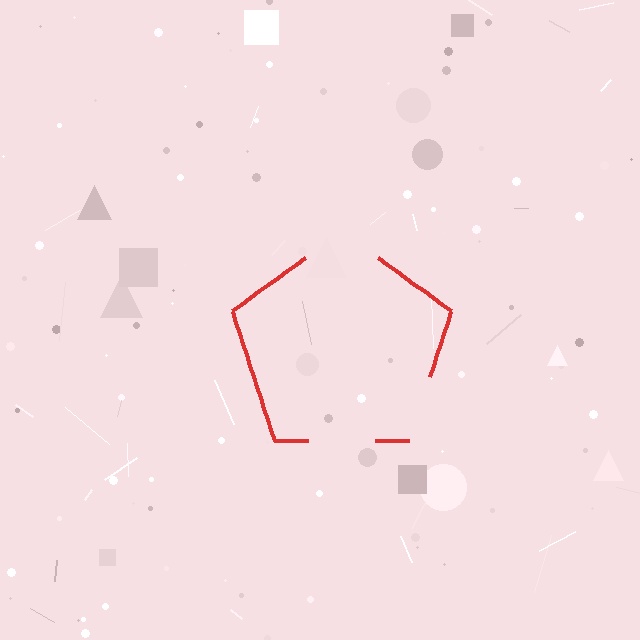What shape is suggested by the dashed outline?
The dashed outline suggests a pentagon.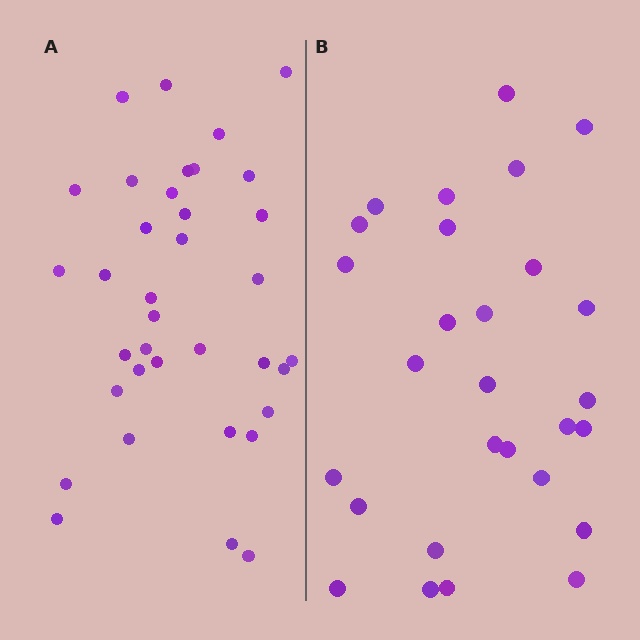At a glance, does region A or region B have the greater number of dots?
Region A (the left region) has more dots.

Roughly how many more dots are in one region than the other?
Region A has roughly 8 or so more dots than region B.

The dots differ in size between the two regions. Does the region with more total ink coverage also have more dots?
No. Region B has more total ink coverage because its dots are larger, but region A actually contains more individual dots. Total area can be misleading — the number of items is what matters here.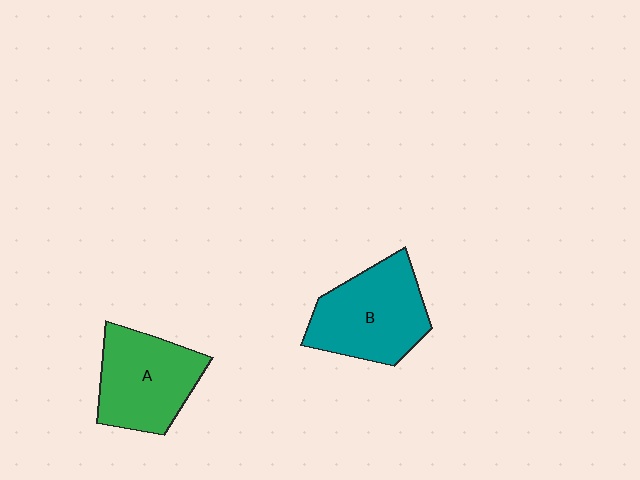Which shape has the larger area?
Shape B (teal).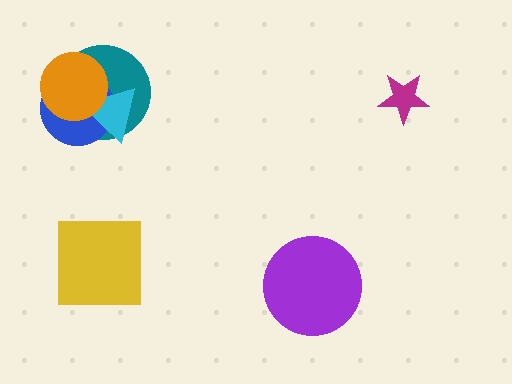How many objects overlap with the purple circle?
0 objects overlap with the purple circle.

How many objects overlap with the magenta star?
0 objects overlap with the magenta star.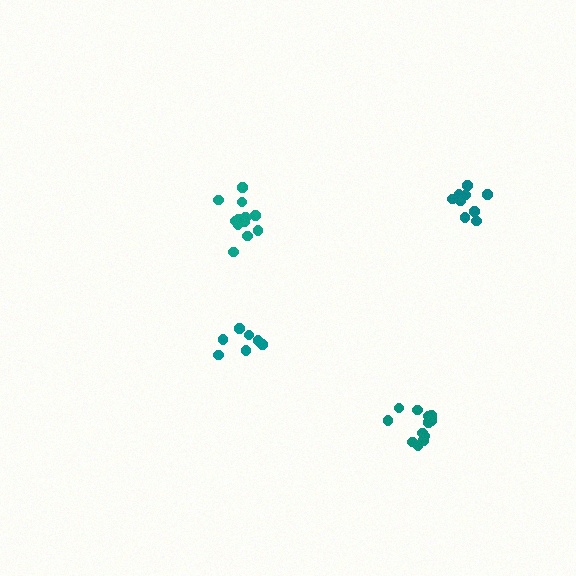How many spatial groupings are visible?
There are 4 spatial groupings.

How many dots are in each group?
Group 1: 9 dots, Group 2: 13 dots, Group 3: 7 dots, Group 4: 12 dots (41 total).